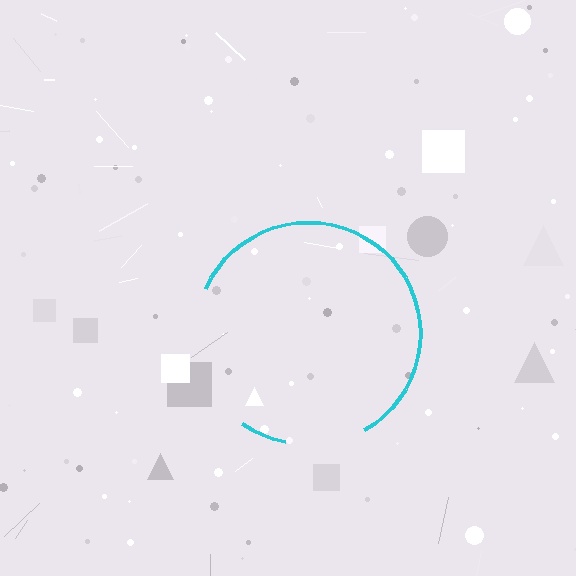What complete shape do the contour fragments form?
The contour fragments form a circle.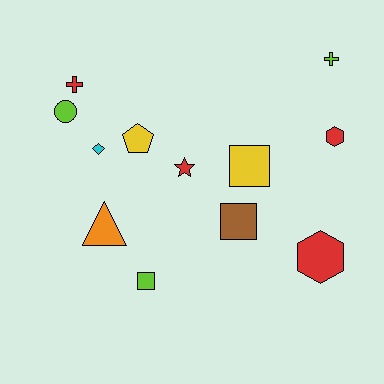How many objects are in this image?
There are 12 objects.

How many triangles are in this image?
There is 1 triangle.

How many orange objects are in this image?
There is 1 orange object.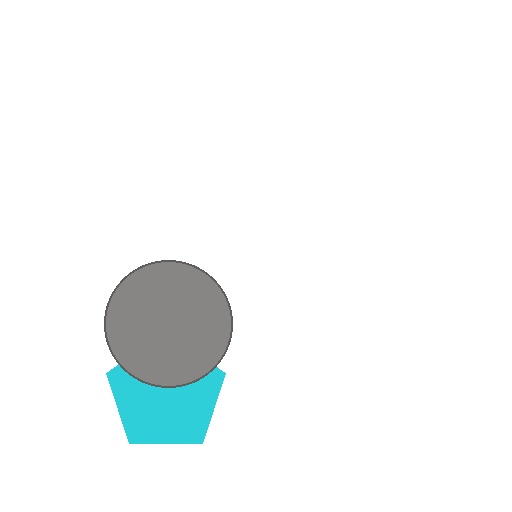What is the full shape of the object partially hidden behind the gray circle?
The partially hidden object is a cyan pentagon.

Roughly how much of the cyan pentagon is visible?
Most of it is visible (roughly 65%).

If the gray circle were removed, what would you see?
You would see the complete cyan pentagon.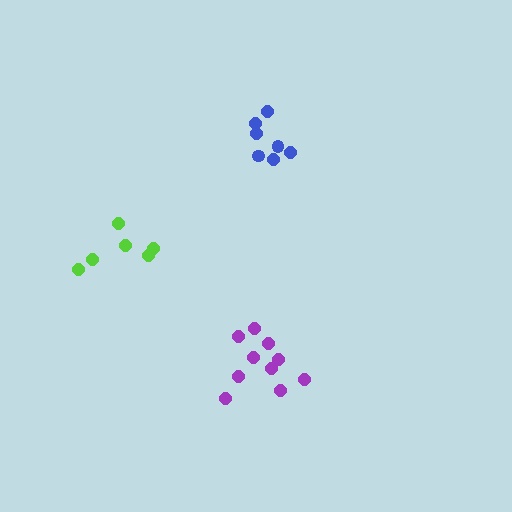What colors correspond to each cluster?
The clusters are colored: blue, purple, lime.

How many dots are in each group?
Group 1: 7 dots, Group 2: 10 dots, Group 3: 6 dots (23 total).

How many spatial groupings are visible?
There are 3 spatial groupings.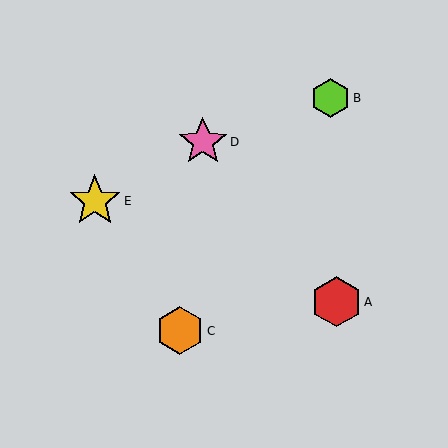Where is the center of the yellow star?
The center of the yellow star is at (95, 201).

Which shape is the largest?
The yellow star (labeled E) is the largest.